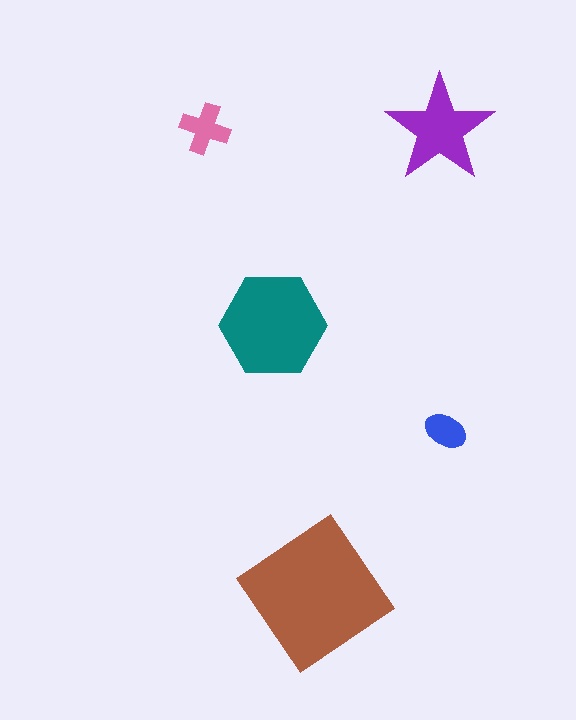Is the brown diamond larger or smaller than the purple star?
Larger.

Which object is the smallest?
The blue ellipse.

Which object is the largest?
The brown diamond.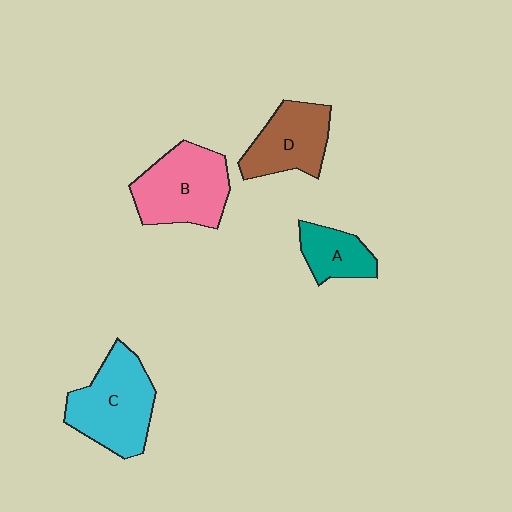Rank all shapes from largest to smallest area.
From largest to smallest: C (cyan), B (pink), D (brown), A (teal).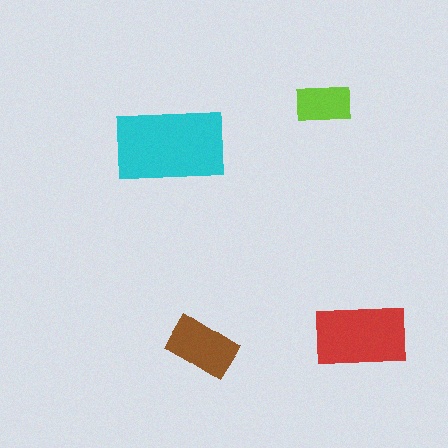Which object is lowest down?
The brown rectangle is bottommost.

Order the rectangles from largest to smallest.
the cyan one, the red one, the brown one, the lime one.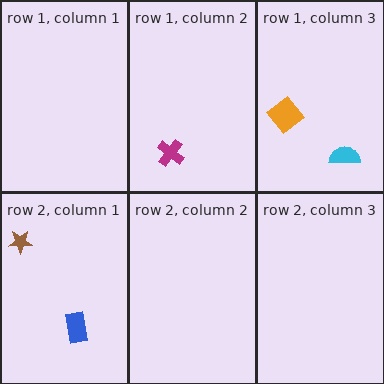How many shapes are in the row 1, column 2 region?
1.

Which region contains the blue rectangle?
The row 2, column 1 region.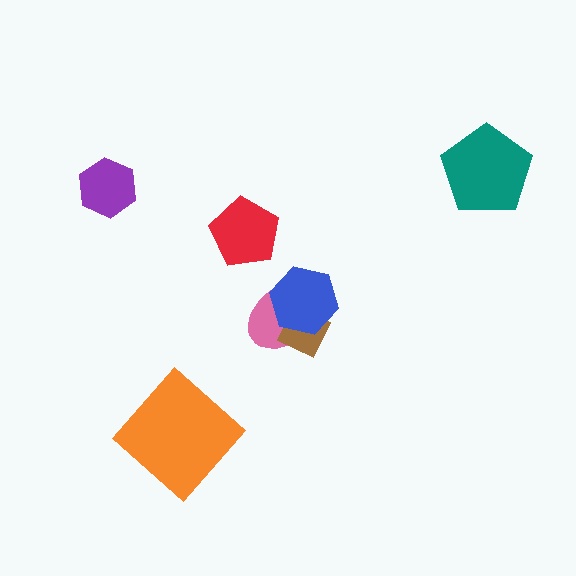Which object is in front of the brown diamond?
The blue hexagon is in front of the brown diamond.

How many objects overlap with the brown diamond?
2 objects overlap with the brown diamond.